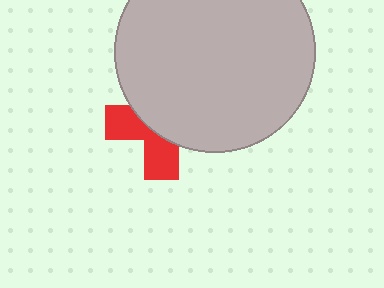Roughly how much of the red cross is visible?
A small part of it is visible (roughly 40%).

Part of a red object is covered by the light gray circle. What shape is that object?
It is a cross.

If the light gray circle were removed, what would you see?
You would see the complete red cross.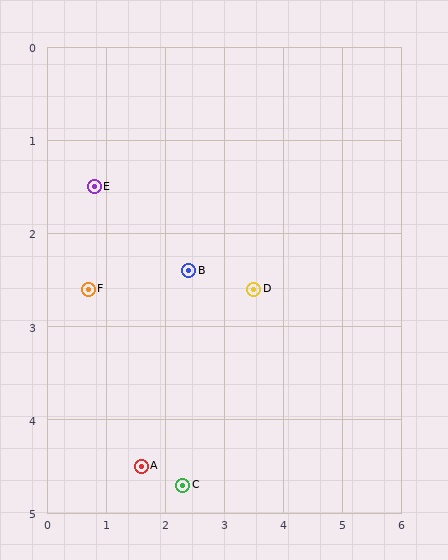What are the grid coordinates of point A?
Point A is at approximately (1.6, 4.5).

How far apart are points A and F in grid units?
Points A and F are about 2.1 grid units apart.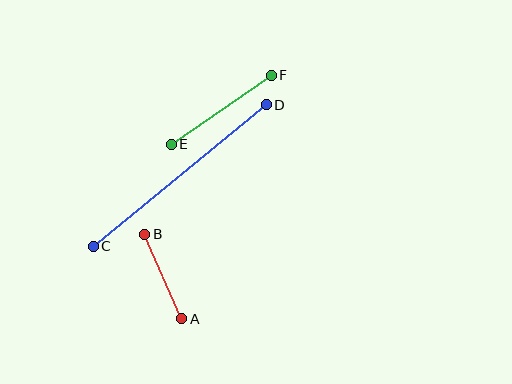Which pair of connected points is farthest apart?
Points C and D are farthest apart.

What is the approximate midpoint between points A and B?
The midpoint is at approximately (163, 276) pixels.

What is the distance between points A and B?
The distance is approximately 92 pixels.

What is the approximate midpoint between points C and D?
The midpoint is at approximately (180, 176) pixels.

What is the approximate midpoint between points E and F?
The midpoint is at approximately (221, 110) pixels.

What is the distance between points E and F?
The distance is approximately 121 pixels.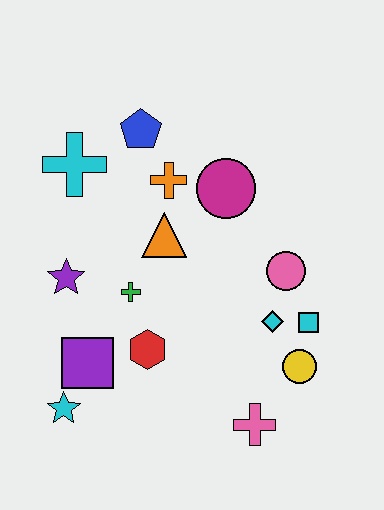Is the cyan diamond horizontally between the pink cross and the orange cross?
No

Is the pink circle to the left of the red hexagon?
No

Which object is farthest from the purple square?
The blue pentagon is farthest from the purple square.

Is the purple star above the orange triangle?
No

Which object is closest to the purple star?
The green cross is closest to the purple star.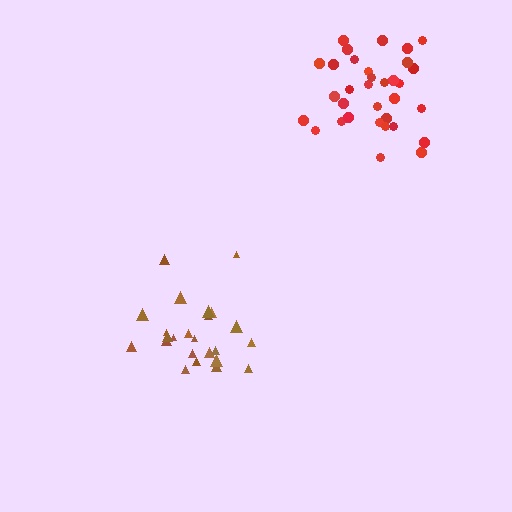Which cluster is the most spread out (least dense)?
Red.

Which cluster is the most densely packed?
Brown.